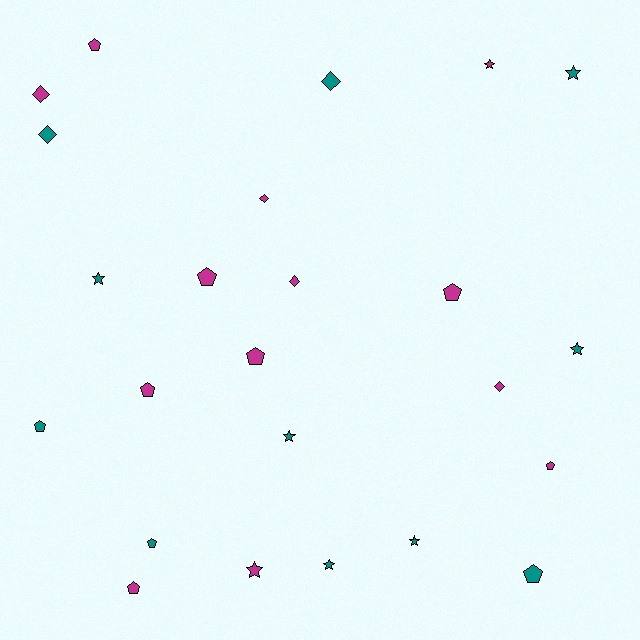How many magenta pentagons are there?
There are 7 magenta pentagons.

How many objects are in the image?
There are 24 objects.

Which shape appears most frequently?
Pentagon, with 10 objects.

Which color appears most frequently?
Magenta, with 13 objects.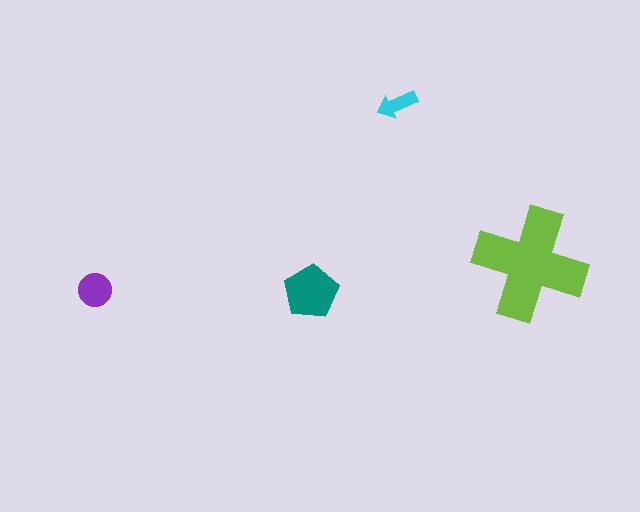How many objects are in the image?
There are 4 objects in the image.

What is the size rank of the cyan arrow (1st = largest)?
4th.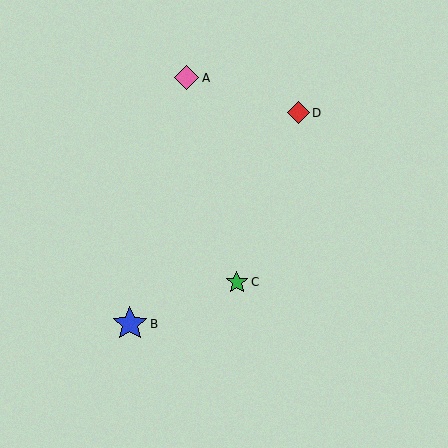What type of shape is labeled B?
Shape B is a blue star.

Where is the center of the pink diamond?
The center of the pink diamond is at (187, 78).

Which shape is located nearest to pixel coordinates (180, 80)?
The pink diamond (labeled A) at (187, 78) is nearest to that location.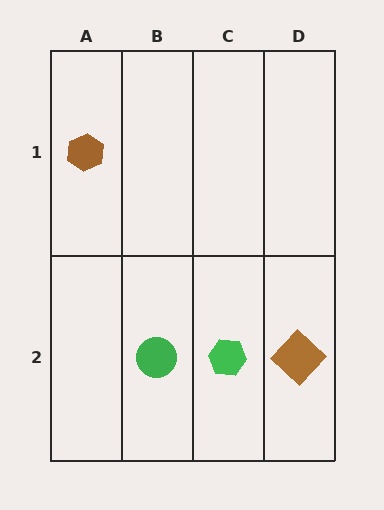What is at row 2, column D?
A brown diamond.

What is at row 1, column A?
A brown hexagon.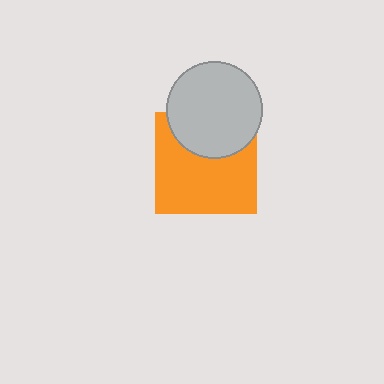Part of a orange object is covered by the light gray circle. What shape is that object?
It is a square.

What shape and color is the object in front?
The object in front is a light gray circle.